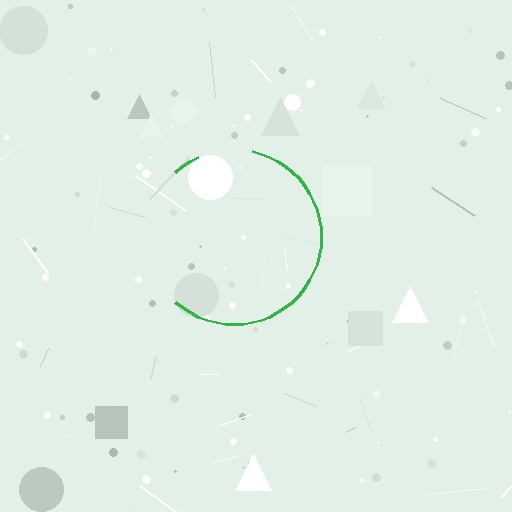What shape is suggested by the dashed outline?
The dashed outline suggests a circle.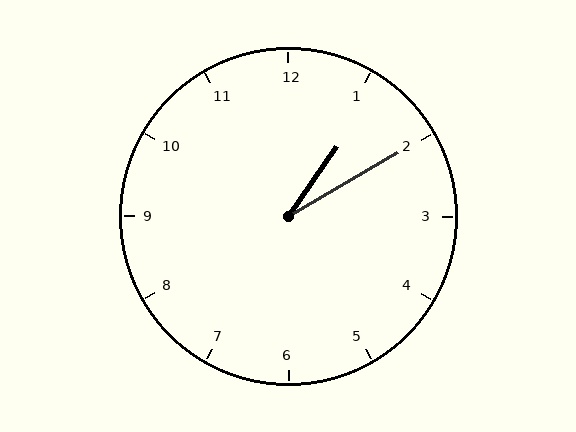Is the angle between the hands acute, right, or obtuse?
It is acute.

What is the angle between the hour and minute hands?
Approximately 25 degrees.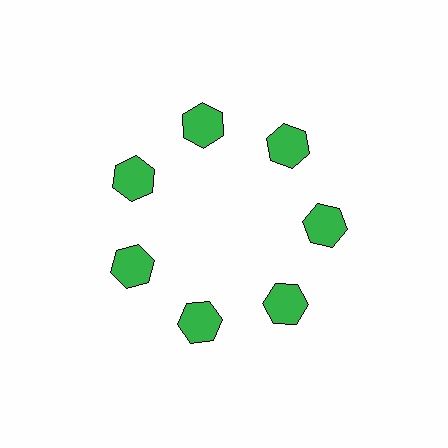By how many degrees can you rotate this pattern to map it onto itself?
The pattern maps onto itself every 51 degrees of rotation.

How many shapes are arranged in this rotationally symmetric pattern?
There are 7 shapes, arranged in 7 groups of 1.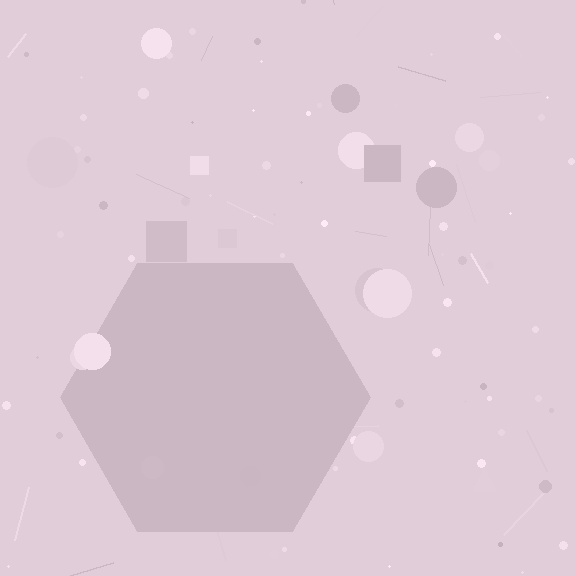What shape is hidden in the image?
A hexagon is hidden in the image.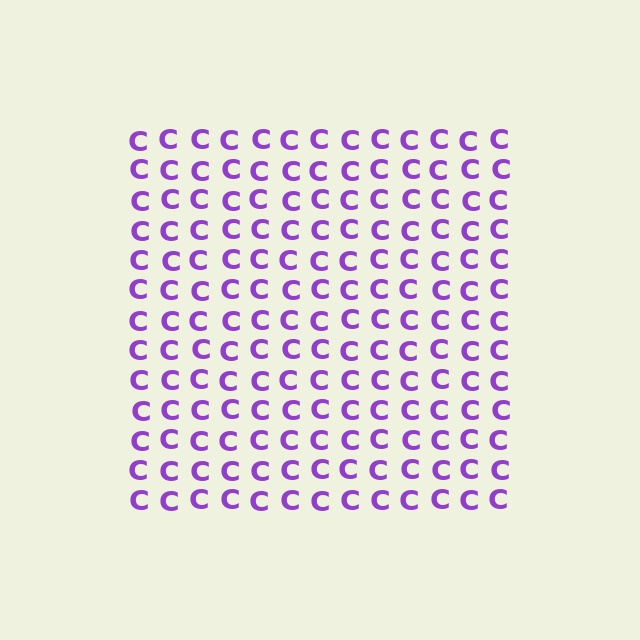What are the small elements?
The small elements are letter C's.